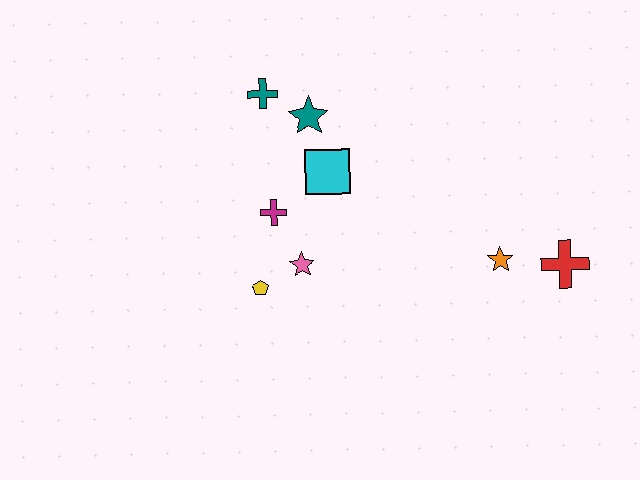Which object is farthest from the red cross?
The teal cross is farthest from the red cross.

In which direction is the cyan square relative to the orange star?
The cyan square is to the left of the orange star.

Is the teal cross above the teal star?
Yes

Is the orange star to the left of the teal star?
No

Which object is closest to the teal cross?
The teal star is closest to the teal cross.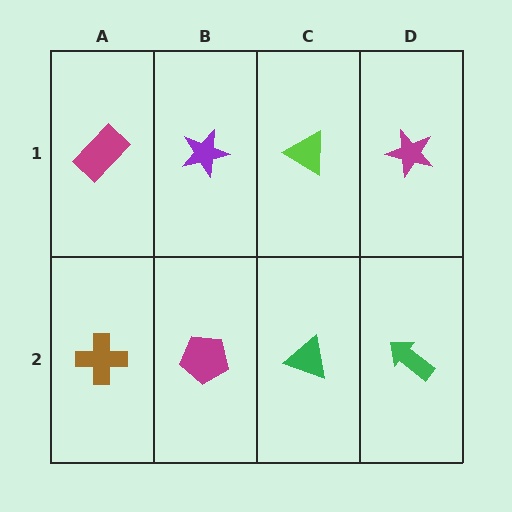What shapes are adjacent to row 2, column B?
A purple star (row 1, column B), a brown cross (row 2, column A), a green triangle (row 2, column C).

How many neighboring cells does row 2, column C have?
3.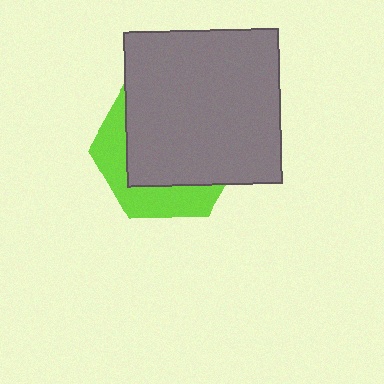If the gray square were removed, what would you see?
You would see the complete lime hexagon.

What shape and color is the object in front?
The object in front is a gray square.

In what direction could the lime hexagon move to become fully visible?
The lime hexagon could move toward the lower-left. That would shift it out from behind the gray square entirely.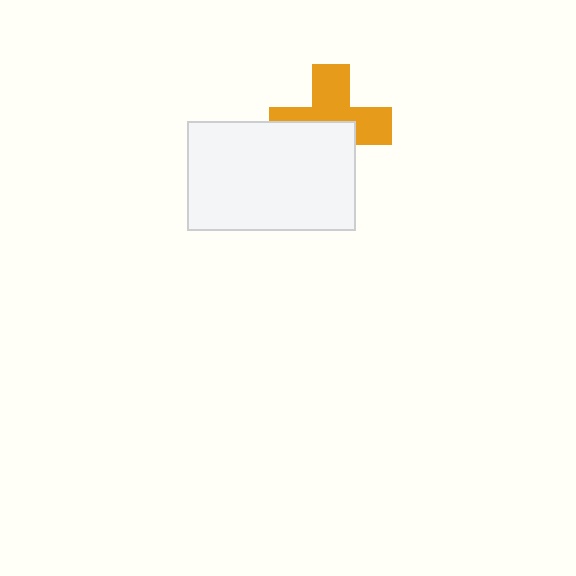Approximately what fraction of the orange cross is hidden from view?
Roughly 46% of the orange cross is hidden behind the white rectangle.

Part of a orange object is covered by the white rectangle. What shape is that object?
It is a cross.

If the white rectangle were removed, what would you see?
You would see the complete orange cross.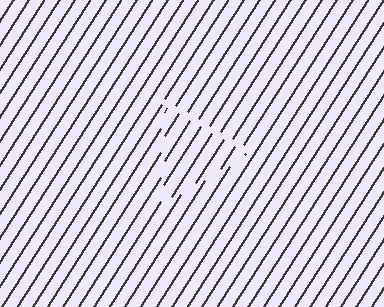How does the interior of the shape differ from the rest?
The interior of the shape contains the same grating, shifted by half a period — the contour is defined by the phase discontinuity where line-ends from the inner and outer gratings abut.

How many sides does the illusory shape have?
3 sides — the line-ends trace a triangle.